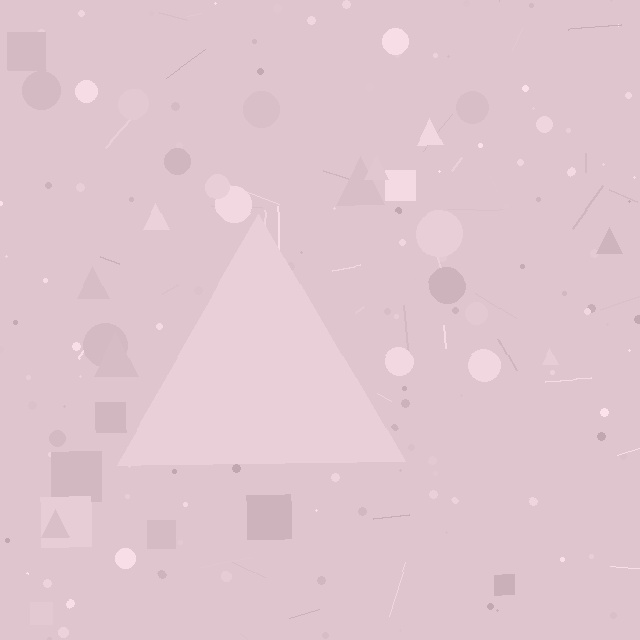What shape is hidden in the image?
A triangle is hidden in the image.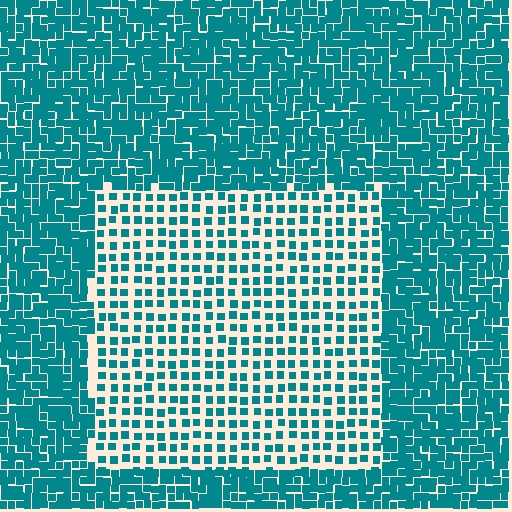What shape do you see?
I see a rectangle.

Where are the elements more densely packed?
The elements are more densely packed outside the rectangle boundary.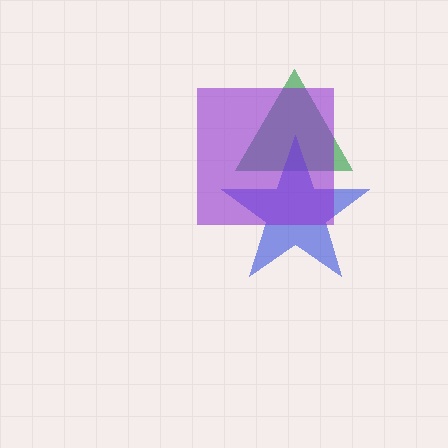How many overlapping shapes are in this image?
There are 3 overlapping shapes in the image.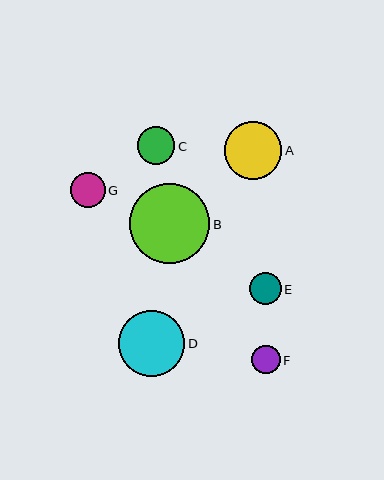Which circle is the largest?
Circle B is the largest with a size of approximately 80 pixels.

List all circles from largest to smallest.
From largest to smallest: B, D, A, C, G, E, F.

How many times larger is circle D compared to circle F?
Circle D is approximately 2.3 times the size of circle F.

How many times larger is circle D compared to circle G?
Circle D is approximately 1.9 times the size of circle G.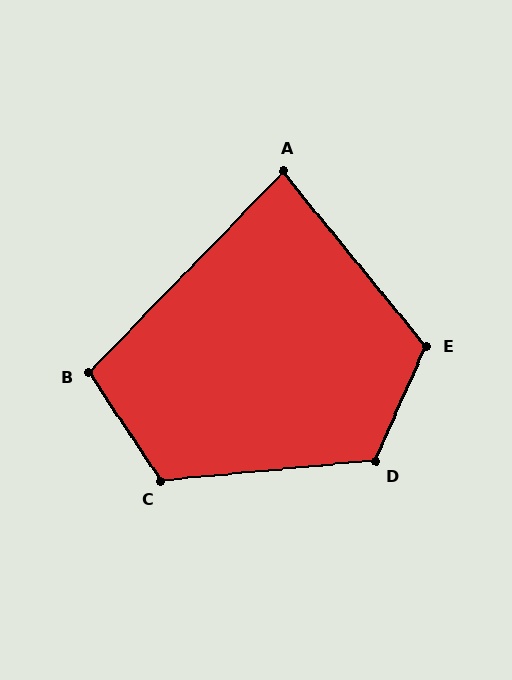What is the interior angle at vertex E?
Approximately 117 degrees (obtuse).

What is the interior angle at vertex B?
Approximately 102 degrees (obtuse).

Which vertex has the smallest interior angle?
A, at approximately 83 degrees.